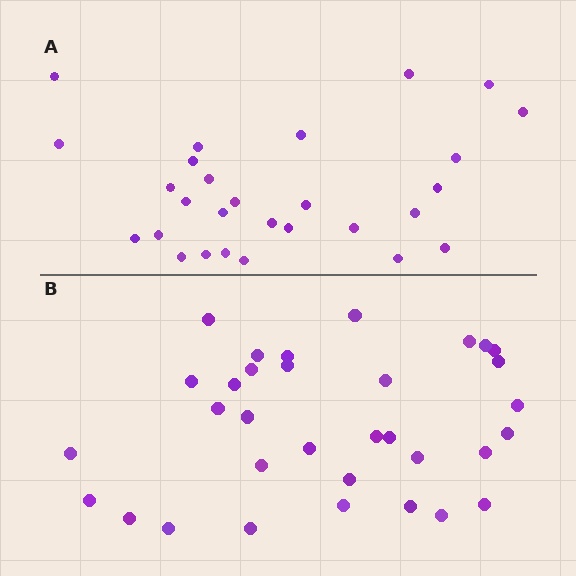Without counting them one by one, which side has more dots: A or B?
Region B (the bottom region) has more dots.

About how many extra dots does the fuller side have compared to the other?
Region B has about 5 more dots than region A.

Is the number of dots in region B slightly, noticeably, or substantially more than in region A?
Region B has only slightly more — the two regions are fairly close. The ratio is roughly 1.2 to 1.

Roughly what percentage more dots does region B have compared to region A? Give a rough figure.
About 20% more.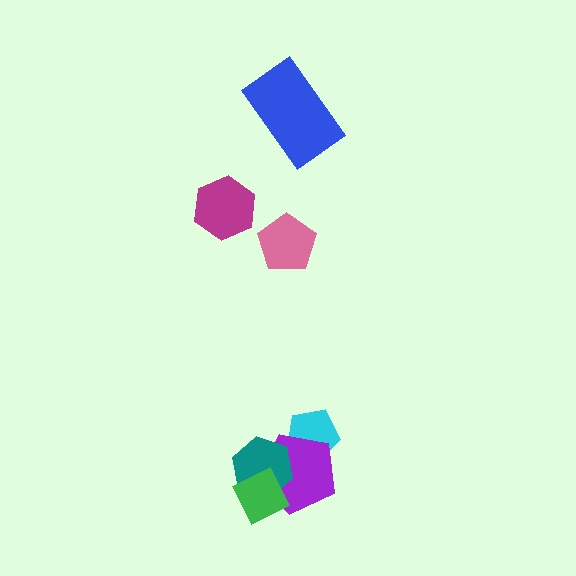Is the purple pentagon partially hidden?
Yes, it is partially covered by another shape.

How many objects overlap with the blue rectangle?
0 objects overlap with the blue rectangle.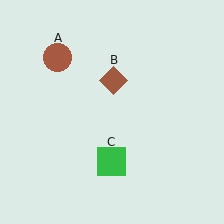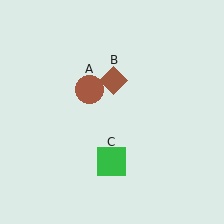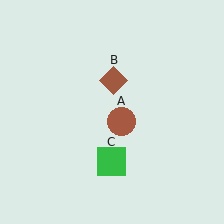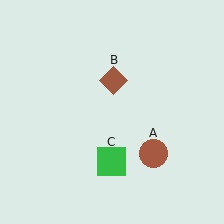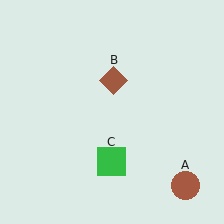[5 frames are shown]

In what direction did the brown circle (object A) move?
The brown circle (object A) moved down and to the right.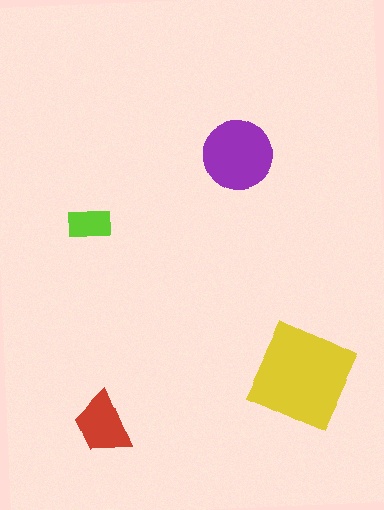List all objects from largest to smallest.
The yellow diamond, the purple circle, the red trapezoid, the lime rectangle.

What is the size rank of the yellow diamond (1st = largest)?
1st.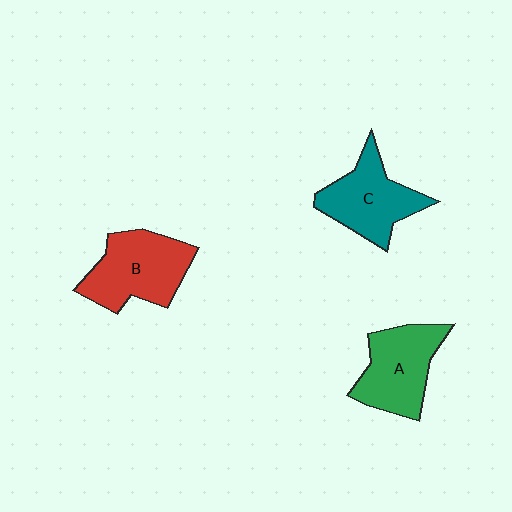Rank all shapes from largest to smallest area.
From largest to smallest: B (red), A (green), C (teal).